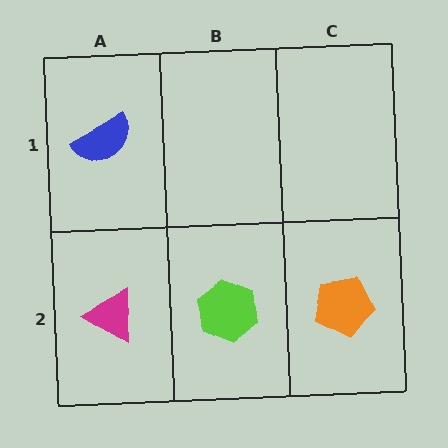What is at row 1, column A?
A blue semicircle.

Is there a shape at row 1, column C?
No, that cell is empty.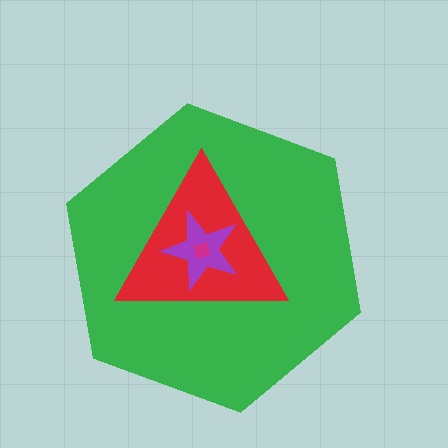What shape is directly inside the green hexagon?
The red triangle.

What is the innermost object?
The magenta square.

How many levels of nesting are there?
4.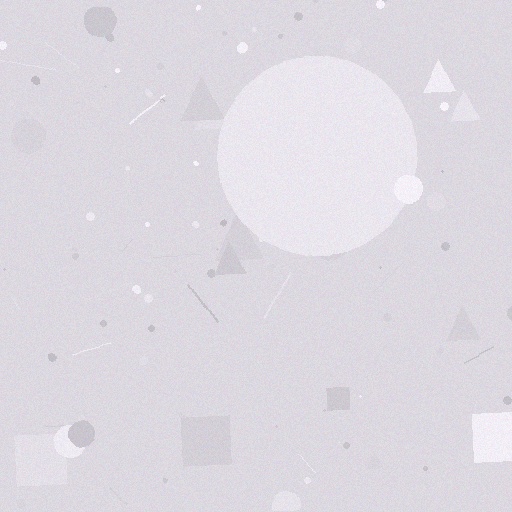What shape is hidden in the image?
A circle is hidden in the image.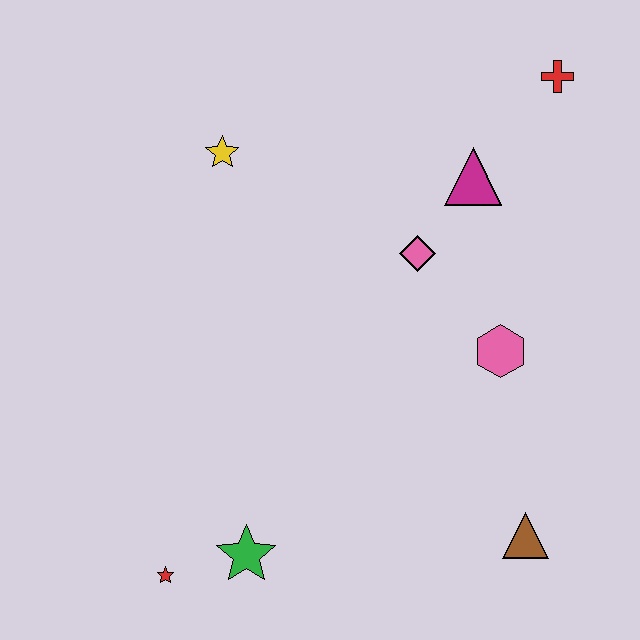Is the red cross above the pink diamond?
Yes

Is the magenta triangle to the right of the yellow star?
Yes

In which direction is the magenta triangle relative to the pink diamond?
The magenta triangle is above the pink diamond.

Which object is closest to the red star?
The green star is closest to the red star.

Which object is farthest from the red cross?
The red star is farthest from the red cross.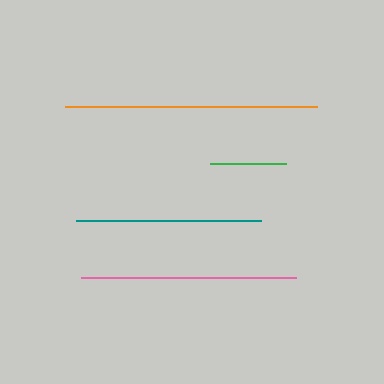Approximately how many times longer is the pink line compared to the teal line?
The pink line is approximately 1.2 times the length of the teal line.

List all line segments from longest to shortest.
From longest to shortest: orange, pink, teal, green.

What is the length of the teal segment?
The teal segment is approximately 186 pixels long.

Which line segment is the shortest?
The green line is the shortest at approximately 76 pixels.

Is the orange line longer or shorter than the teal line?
The orange line is longer than the teal line.